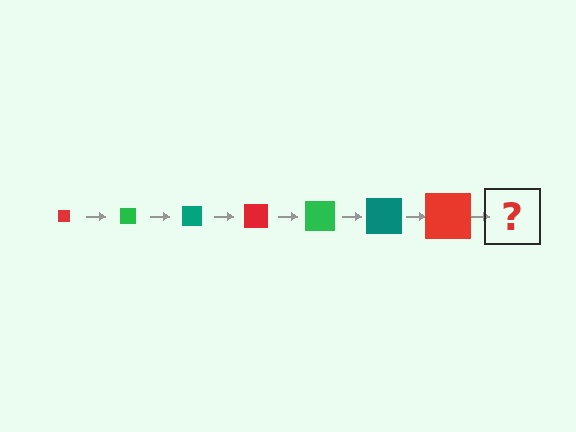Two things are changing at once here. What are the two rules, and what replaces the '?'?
The two rules are that the square grows larger each step and the color cycles through red, green, and teal. The '?' should be a green square, larger than the previous one.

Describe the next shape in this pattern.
It should be a green square, larger than the previous one.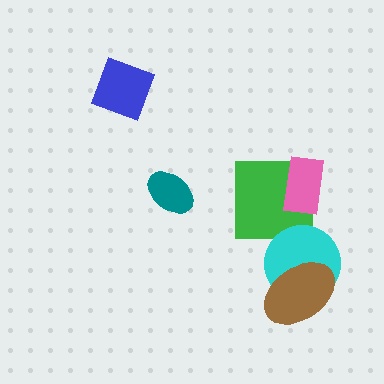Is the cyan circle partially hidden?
Yes, it is partially covered by another shape.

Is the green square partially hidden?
Yes, it is partially covered by another shape.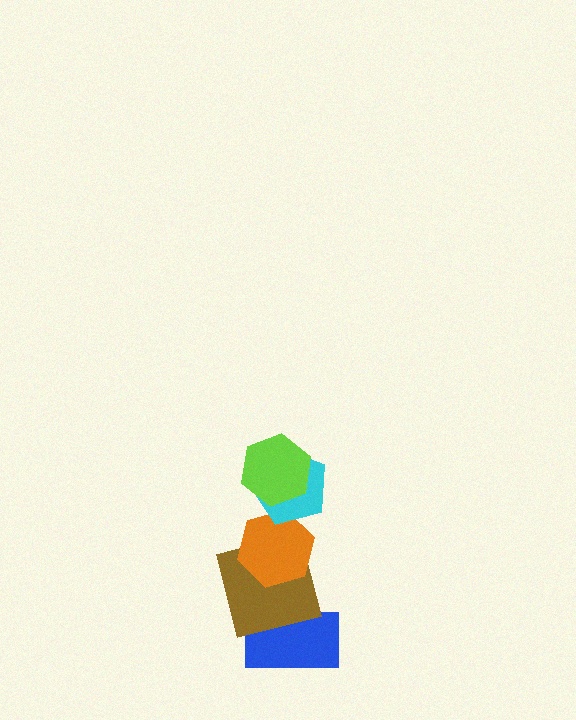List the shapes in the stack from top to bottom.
From top to bottom: the lime hexagon, the cyan pentagon, the orange hexagon, the brown square, the blue rectangle.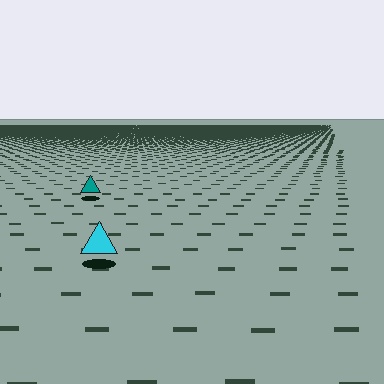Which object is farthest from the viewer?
The teal triangle is farthest from the viewer. It appears smaller and the ground texture around it is denser.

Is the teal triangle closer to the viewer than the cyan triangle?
No. The cyan triangle is closer — you can tell from the texture gradient: the ground texture is coarser near it.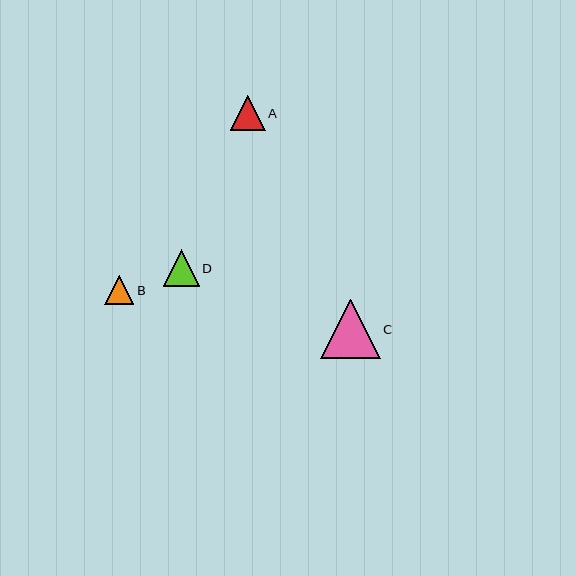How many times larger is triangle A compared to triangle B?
Triangle A is approximately 1.2 times the size of triangle B.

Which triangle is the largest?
Triangle C is the largest with a size of approximately 59 pixels.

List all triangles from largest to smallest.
From largest to smallest: C, D, A, B.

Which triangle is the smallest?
Triangle B is the smallest with a size of approximately 29 pixels.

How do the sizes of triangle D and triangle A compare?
Triangle D and triangle A are approximately the same size.